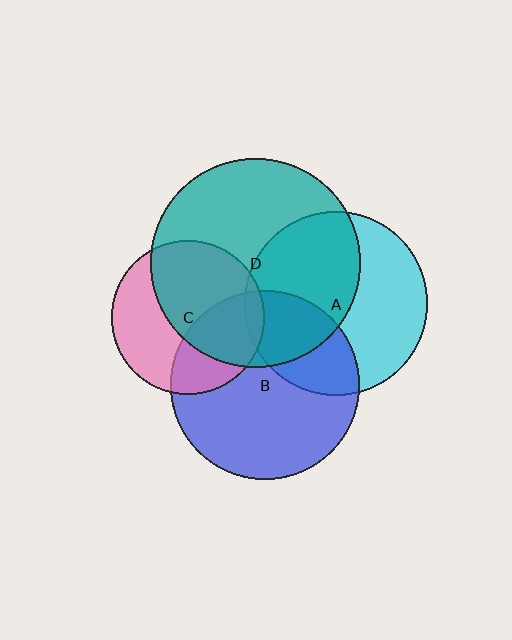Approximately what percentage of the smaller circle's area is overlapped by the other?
Approximately 30%.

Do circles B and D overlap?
Yes.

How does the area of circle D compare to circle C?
Approximately 1.9 times.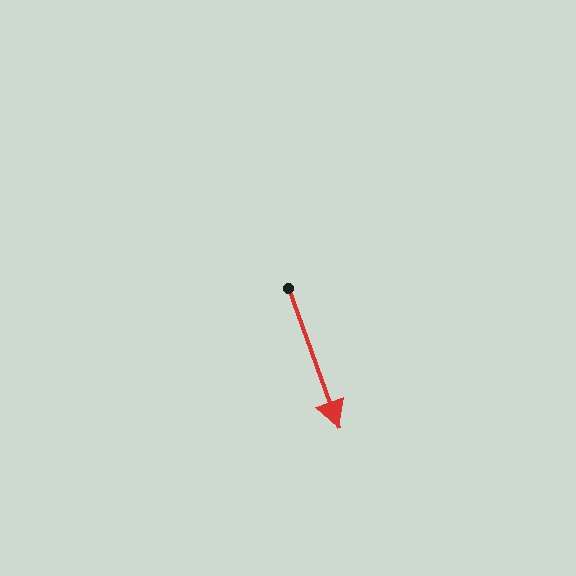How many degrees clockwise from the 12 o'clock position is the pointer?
Approximately 160 degrees.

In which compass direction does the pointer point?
South.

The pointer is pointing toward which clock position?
Roughly 5 o'clock.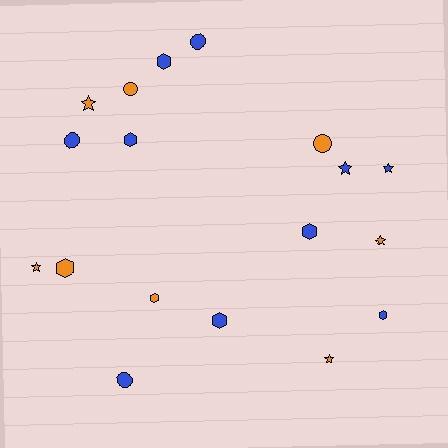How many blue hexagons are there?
There are 5 blue hexagons.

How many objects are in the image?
There are 18 objects.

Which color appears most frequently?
Blue, with 10 objects.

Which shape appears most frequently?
Hexagon, with 7 objects.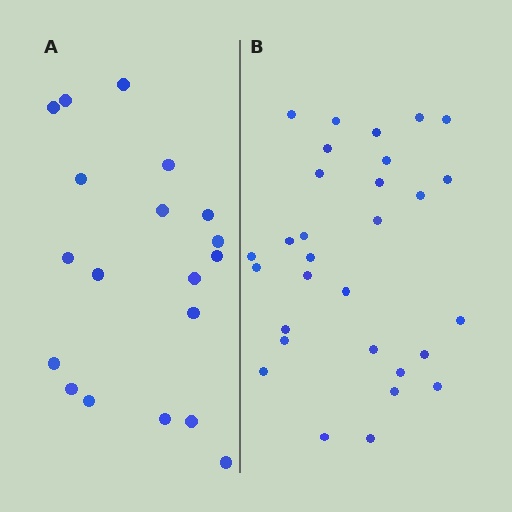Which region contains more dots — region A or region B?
Region B (the right region) has more dots.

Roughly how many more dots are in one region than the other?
Region B has roughly 12 or so more dots than region A.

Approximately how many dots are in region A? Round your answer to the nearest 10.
About 20 dots. (The exact count is 19, which rounds to 20.)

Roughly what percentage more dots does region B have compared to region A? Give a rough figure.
About 60% more.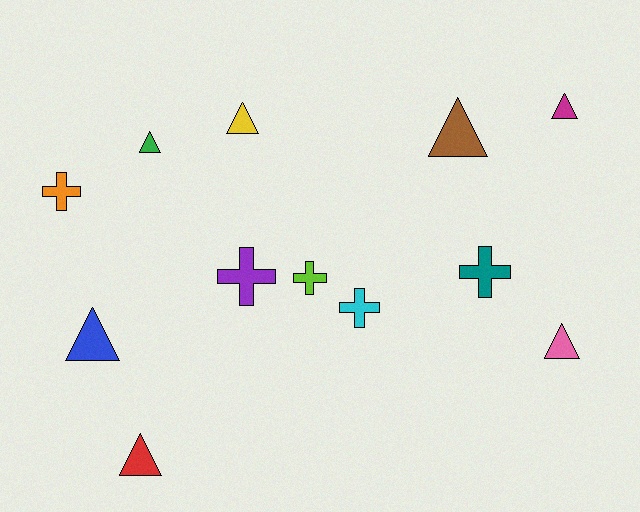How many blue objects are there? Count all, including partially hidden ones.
There is 1 blue object.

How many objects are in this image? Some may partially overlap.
There are 12 objects.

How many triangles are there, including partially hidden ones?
There are 7 triangles.